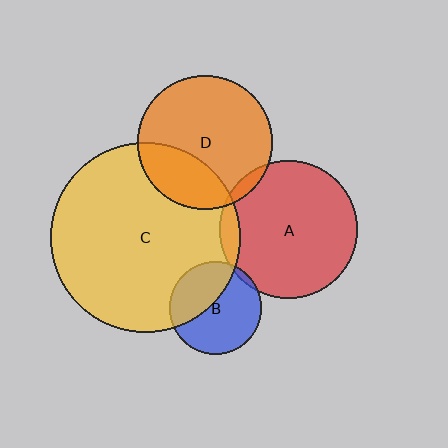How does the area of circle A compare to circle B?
Approximately 2.3 times.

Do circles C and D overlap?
Yes.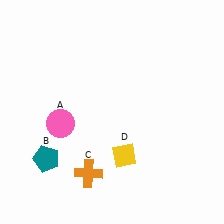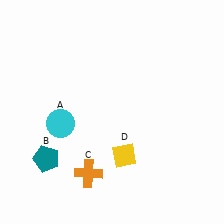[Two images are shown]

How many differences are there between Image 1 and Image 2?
There is 1 difference between the two images.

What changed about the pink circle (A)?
In Image 1, A is pink. In Image 2, it changed to cyan.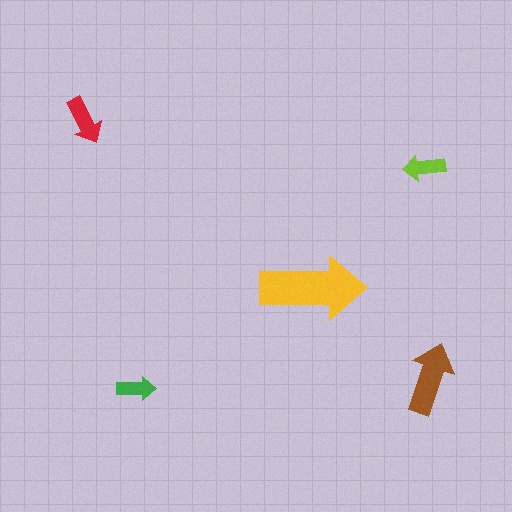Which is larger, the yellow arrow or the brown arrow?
The yellow one.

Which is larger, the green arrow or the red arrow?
The red one.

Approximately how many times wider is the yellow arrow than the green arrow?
About 2.5 times wider.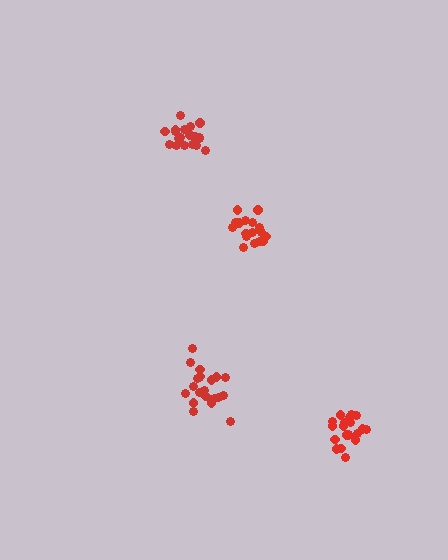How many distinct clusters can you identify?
There are 4 distinct clusters.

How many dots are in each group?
Group 1: 21 dots, Group 2: 21 dots, Group 3: 17 dots, Group 4: 21 dots (80 total).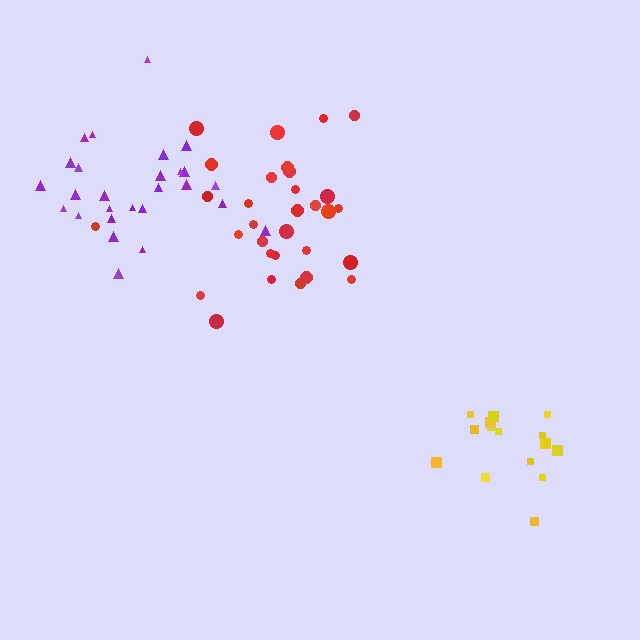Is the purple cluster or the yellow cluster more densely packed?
Yellow.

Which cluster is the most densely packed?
Yellow.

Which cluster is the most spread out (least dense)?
Red.